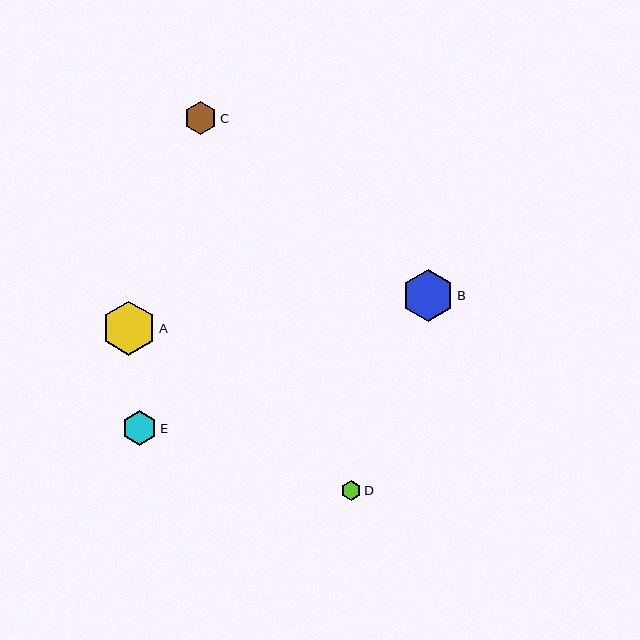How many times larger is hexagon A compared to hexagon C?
Hexagon A is approximately 1.7 times the size of hexagon C.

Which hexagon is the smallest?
Hexagon D is the smallest with a size of approximately 20 pixels.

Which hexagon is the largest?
Hexagon A is the largest with a size of approximately 54 pixels.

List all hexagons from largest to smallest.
From largest to smallest: A, B, E, C, D.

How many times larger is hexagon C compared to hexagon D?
Hexagon C is approximately 1.6 times the size of hexagon D.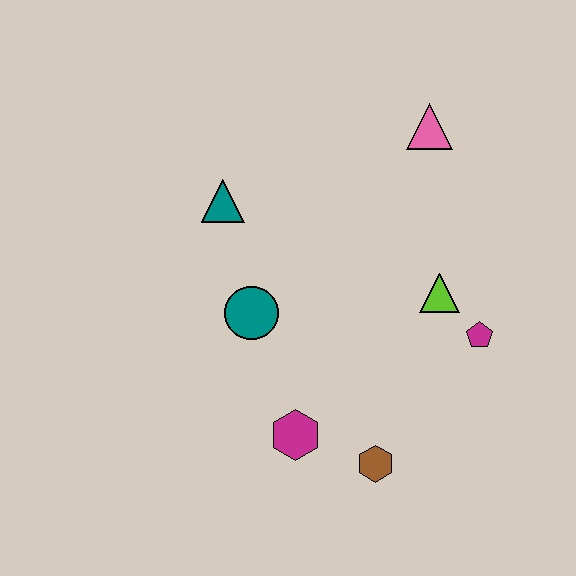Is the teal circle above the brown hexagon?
Yes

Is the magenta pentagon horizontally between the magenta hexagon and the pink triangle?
No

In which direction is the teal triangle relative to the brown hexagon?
The teal triangle is above the brown hexagon.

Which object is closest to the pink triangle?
The lime triangle is closest to the pink triangle.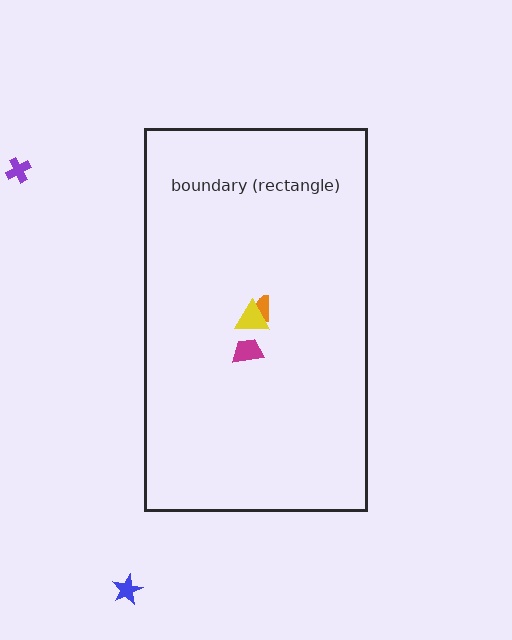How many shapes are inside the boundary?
3 inside, 2 outside.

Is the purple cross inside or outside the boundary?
Outside.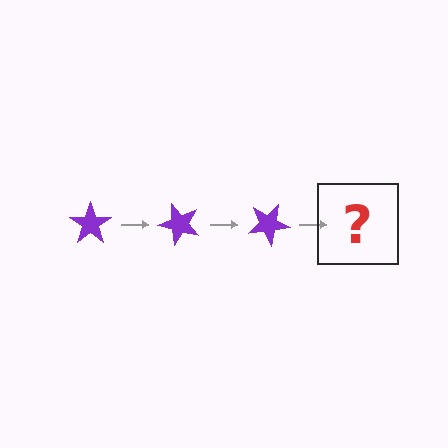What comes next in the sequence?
The next element should be a purple star rotated 150 degrees.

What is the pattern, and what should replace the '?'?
The pattern is that the star rotates 50 degrees each step. The '?' should be a purple star rotated 150 degrees.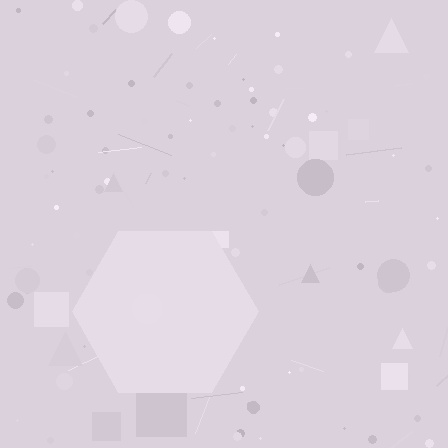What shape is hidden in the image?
A hexagon is hidden in the image.